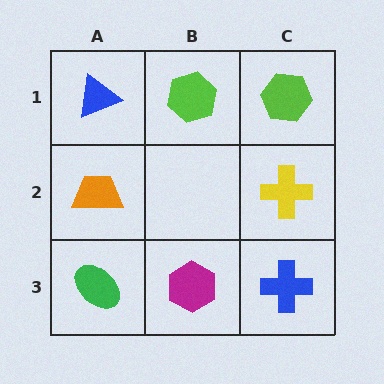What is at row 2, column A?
An orange trapezoid.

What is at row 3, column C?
A blue cross.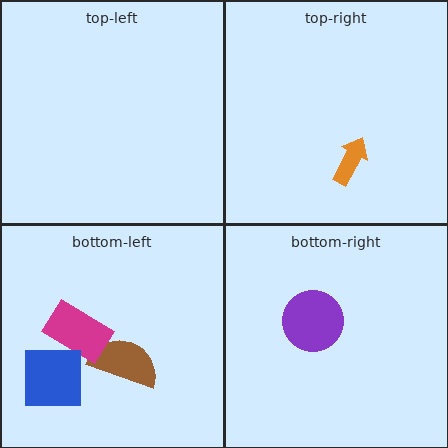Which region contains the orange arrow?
The top-right region.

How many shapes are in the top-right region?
1.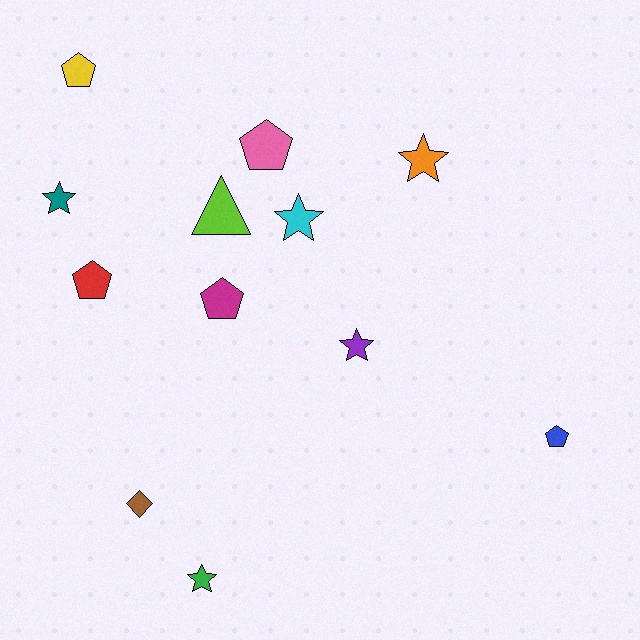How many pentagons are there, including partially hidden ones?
There are 5 pentagons.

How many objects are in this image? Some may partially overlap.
There are 12 objects.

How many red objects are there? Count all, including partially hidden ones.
There is 1 red object.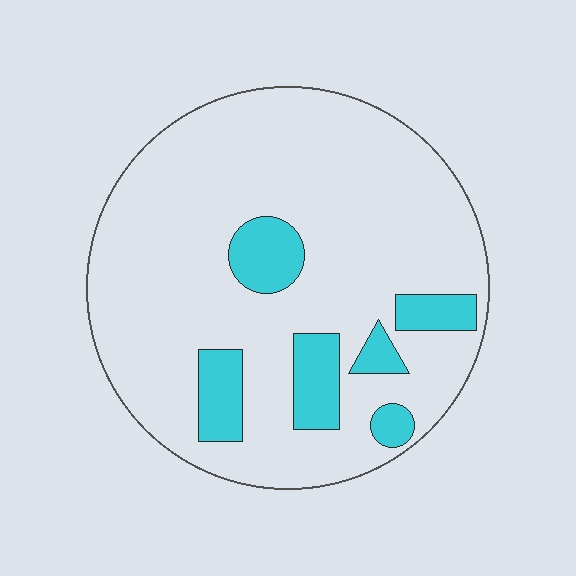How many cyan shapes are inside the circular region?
6.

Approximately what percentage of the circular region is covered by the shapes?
Approximately 15%.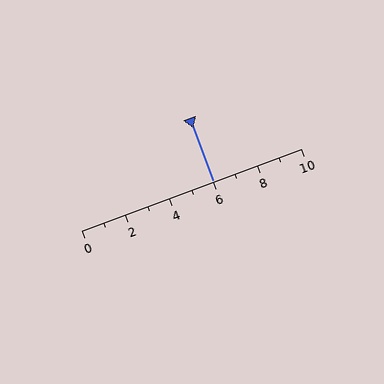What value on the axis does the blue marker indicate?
The marker indicates approximately 6.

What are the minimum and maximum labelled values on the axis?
The axis runs from 0 to 10.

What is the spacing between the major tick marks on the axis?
The major ticks are spaced 2 apart.